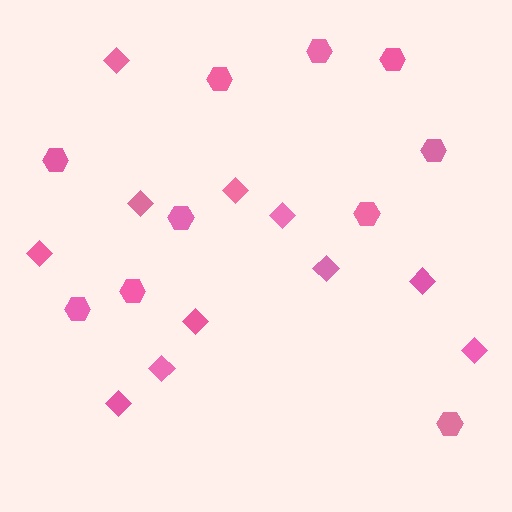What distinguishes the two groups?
There are 2 groups: one group of diamonds (11) and one group of hexagons (10).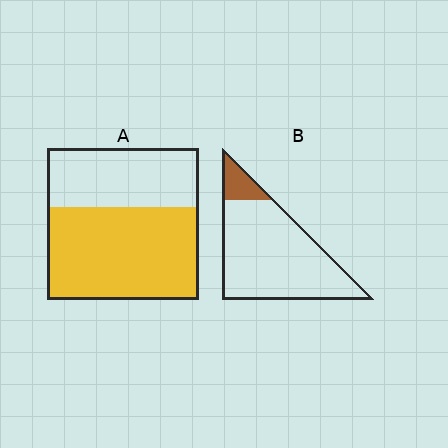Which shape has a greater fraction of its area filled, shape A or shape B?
Shape A.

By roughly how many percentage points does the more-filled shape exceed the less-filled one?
By roughly 50 percentage points (A over B).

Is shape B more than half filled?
No.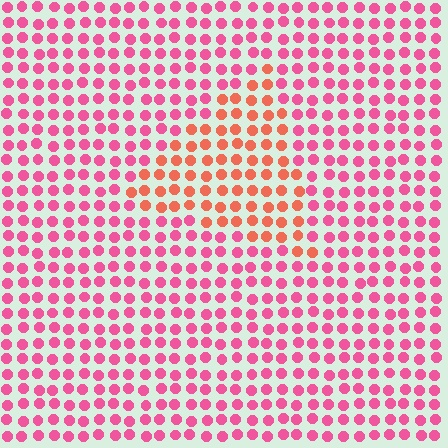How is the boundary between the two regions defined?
The boundary is defined purely by a slight shift in hue (about 36 degrees). Spacing, size, and orientation are identical on both sides.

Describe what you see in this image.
The image is filled with small pink elements in a uniform arrangement. A triangle-shaped region is visible where the elements are tinted to a slightly different hue, forming a subtle color boundary.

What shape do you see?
I see a triangle.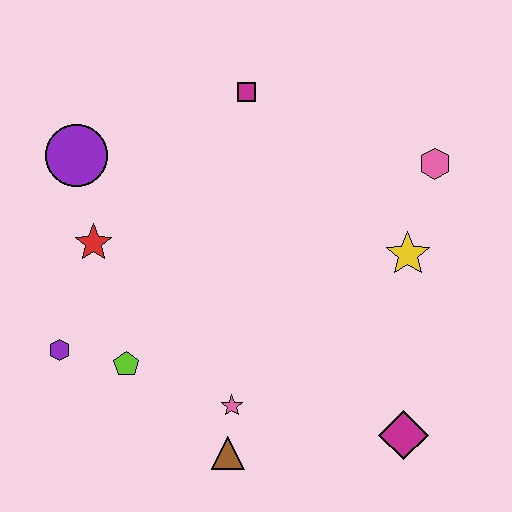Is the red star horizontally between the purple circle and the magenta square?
Yes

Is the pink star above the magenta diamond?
Yes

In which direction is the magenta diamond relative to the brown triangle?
The magenta diamond is to the right of the brown triangle.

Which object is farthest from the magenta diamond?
The purple circle is farthest from the magenta diamond.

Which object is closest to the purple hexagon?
The lime pentagon is closest to the purple hexagon.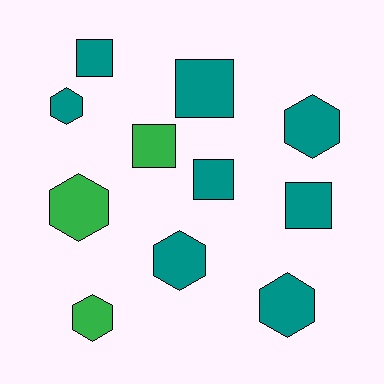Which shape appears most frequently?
Hexagon, with 6 objects.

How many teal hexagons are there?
There are 4 teal hexagons.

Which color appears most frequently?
Teal, with 8 objects.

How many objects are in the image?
There are 11 objects.